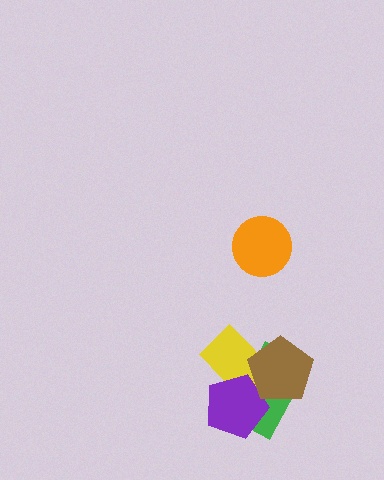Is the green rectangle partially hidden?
Yes, it is partially covered by another shape.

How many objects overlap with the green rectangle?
3 objects overlap with the green rectangle.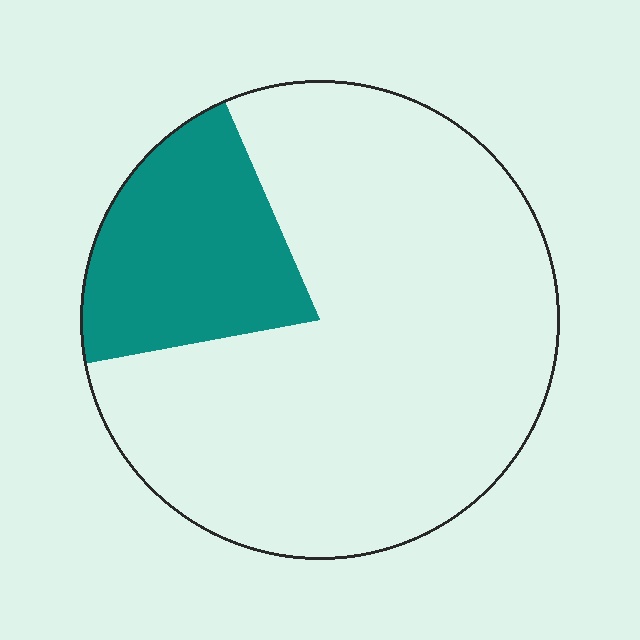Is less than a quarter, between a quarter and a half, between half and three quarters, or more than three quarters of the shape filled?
Less than a quarter.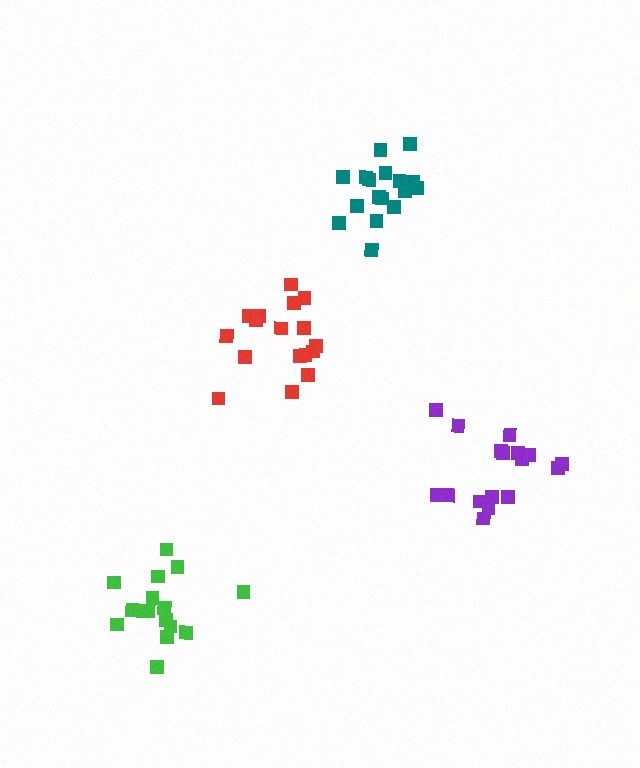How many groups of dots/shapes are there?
There are 4 groups.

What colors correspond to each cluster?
The clusters are colored: green, purple, red, teal.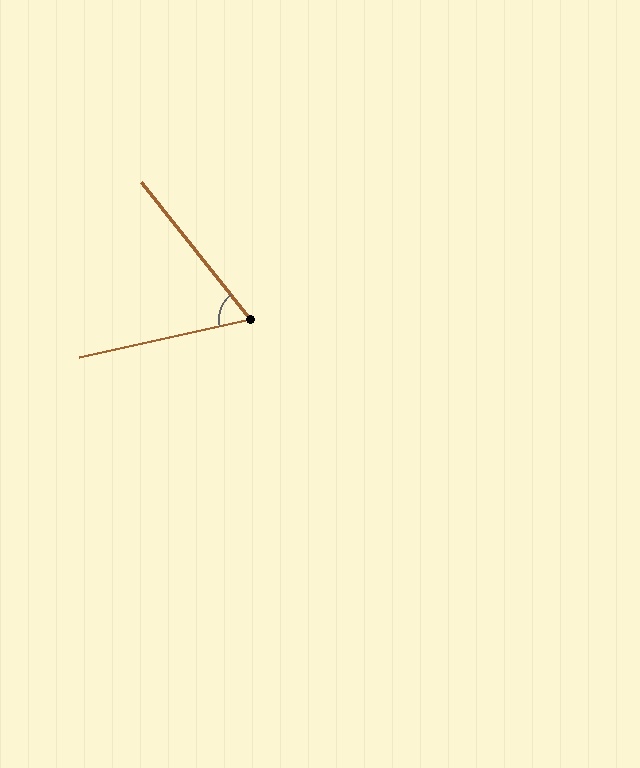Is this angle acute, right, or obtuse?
It is acute.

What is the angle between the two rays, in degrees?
Approximately 64 degrees.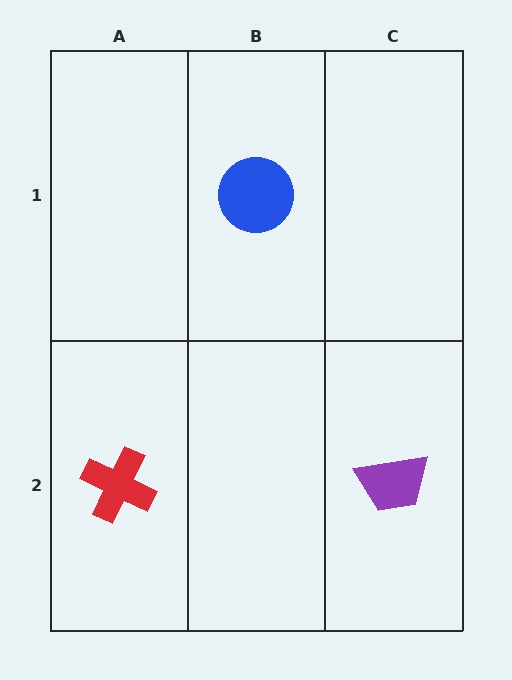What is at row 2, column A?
A red cross.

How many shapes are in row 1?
1 shape.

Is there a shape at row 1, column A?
No, that cell is empty.